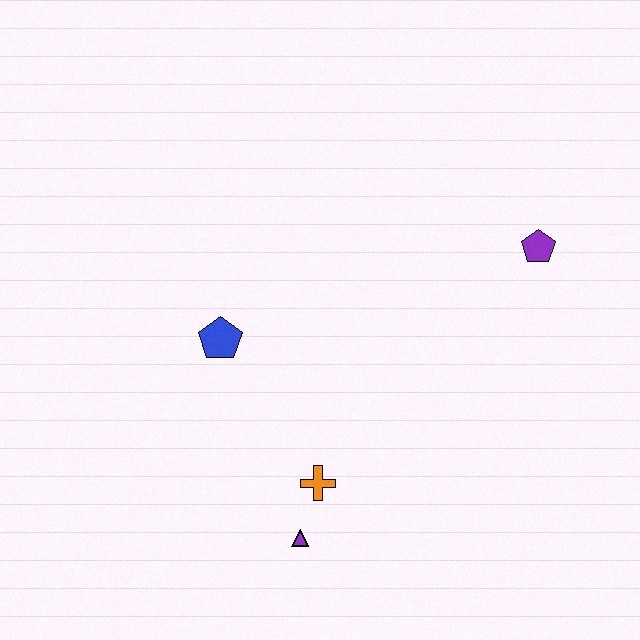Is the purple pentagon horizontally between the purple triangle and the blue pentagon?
No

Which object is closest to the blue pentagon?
The orange cross is closest to the blue pentagon.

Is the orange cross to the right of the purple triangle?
Yes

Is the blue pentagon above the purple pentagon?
No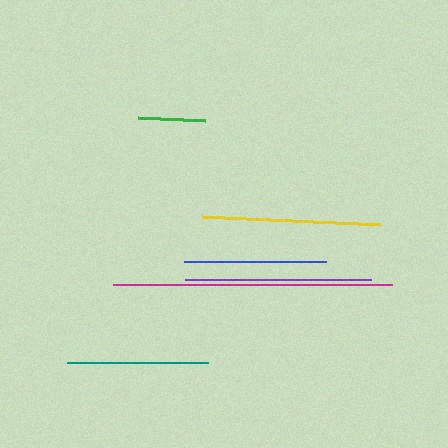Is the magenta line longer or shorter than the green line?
The magenta line is longer than the green line.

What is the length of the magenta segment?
The magenta segment is approximately 279 pixels long.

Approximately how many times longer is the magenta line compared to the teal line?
The magenta line is approximately 2.0 times the length of the teal line.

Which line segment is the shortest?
The green line is the shortest at approximately 67 pixels.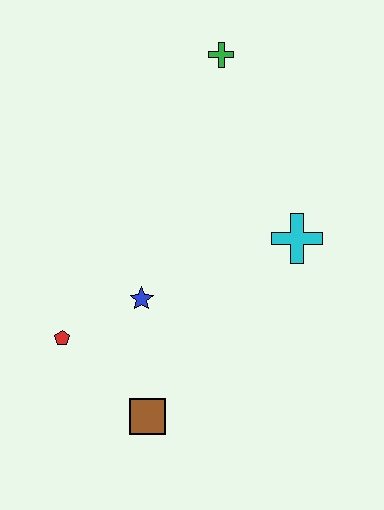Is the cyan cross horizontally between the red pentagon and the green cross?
No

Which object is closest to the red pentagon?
The blue star is closest to the red pentagon.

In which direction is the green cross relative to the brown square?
The green cross is above the brown square.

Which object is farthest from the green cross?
The brown square is farthest from the green cross.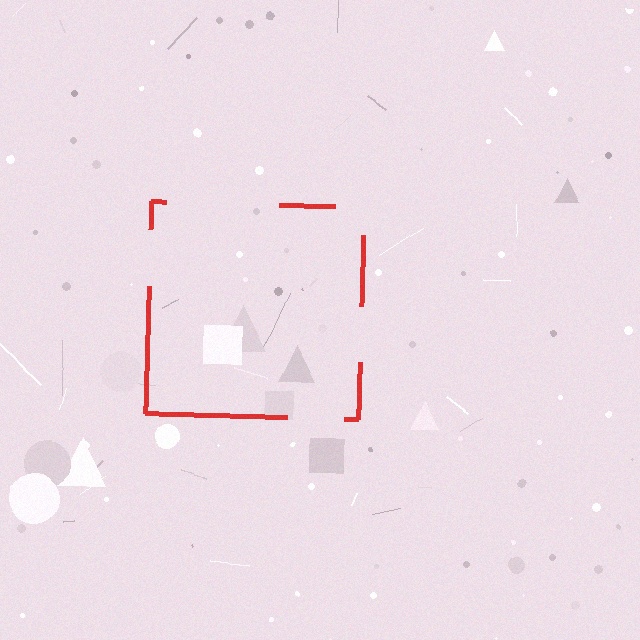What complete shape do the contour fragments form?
The contour fragments form a square.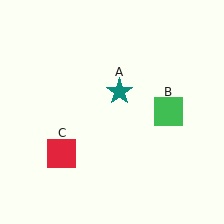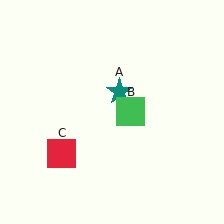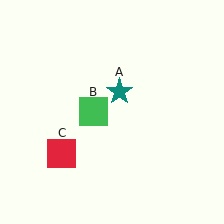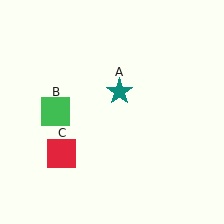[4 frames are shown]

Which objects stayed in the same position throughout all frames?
Teal star (object A) and red square (object C) remained stationary.